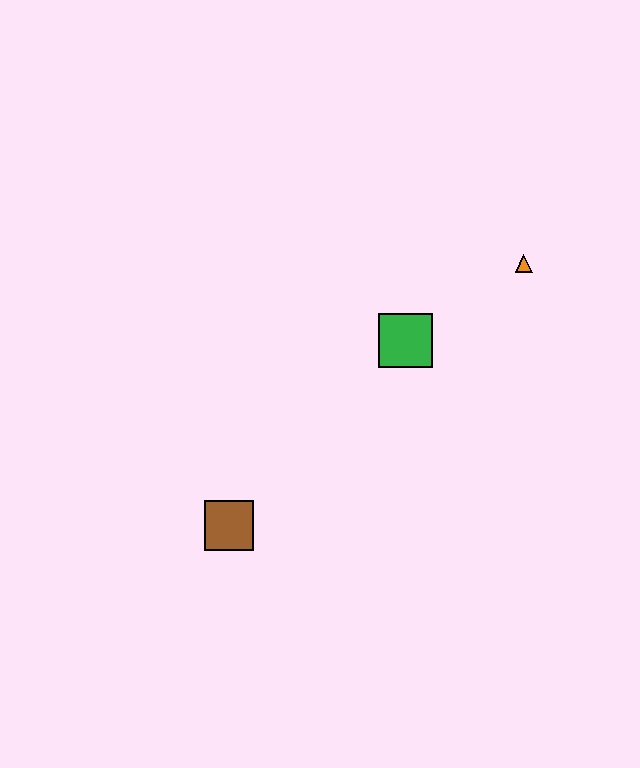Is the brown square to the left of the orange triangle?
Yes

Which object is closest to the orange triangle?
The green square is closest to the orange triangle.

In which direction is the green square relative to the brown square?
The green square is above the brown square.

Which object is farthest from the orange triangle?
The brown square is farthest from the orange triangle.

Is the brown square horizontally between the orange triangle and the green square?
No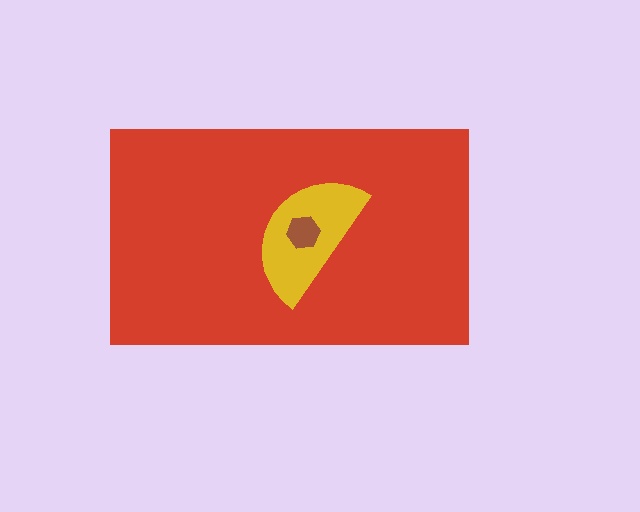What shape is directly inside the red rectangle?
The yellow semicircle.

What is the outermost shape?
The red rectangle.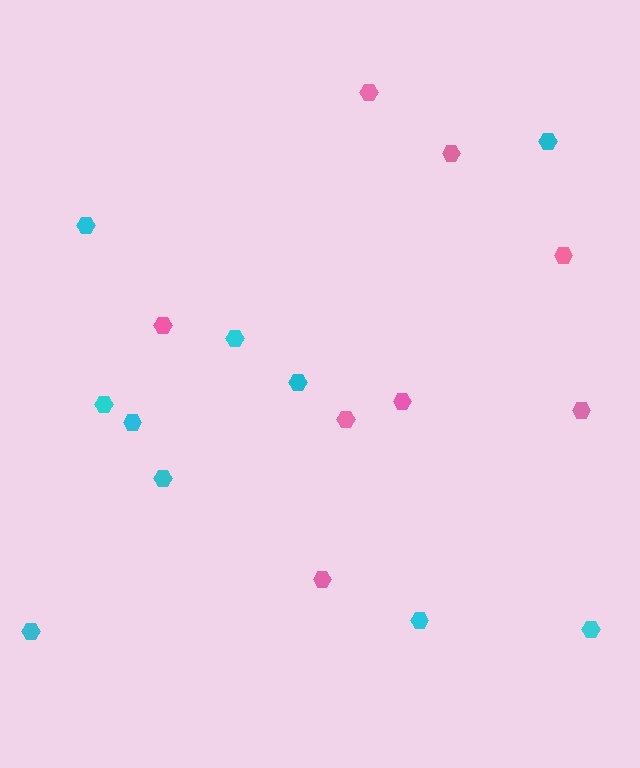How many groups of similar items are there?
There are 2 groups: one group of cyan hexagons (10) and one group of pink hexagons (8).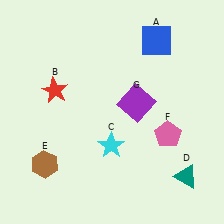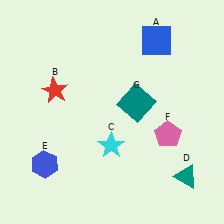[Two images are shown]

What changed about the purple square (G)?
In Image 1, G is purple. In Image 2, it changed to teal.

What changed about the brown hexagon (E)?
In Image 1, E is brown. In Image 2, it changed to blue.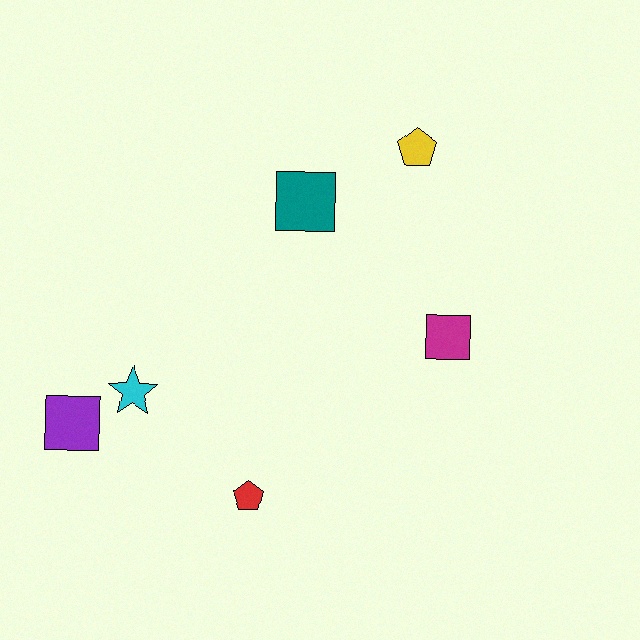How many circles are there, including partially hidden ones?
There are no circles.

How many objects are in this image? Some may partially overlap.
There are 6 objects.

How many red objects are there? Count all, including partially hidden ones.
There is 1 red object.